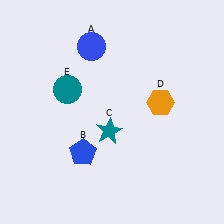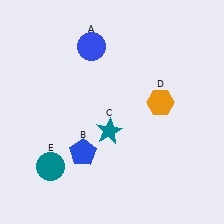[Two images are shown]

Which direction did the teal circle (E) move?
The teal circle (E) moved down.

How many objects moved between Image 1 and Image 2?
1 object moved between the two images.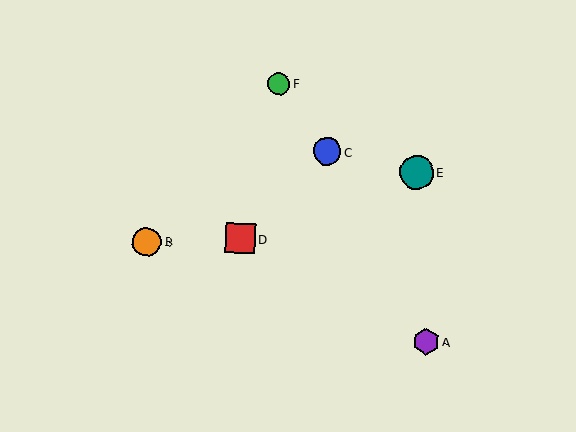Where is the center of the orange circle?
The center of the orange circle is at (147, 242).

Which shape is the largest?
The teal circle (labeled E) is the largest.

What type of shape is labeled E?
Shape E is a teal circle.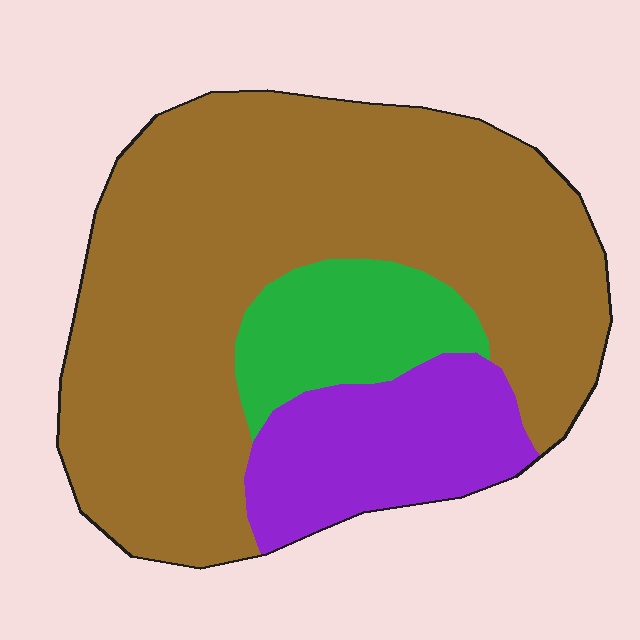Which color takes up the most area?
Brown, at roughly 70%.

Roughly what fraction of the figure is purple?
Purple covers 18% of the figure.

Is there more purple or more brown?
Brown.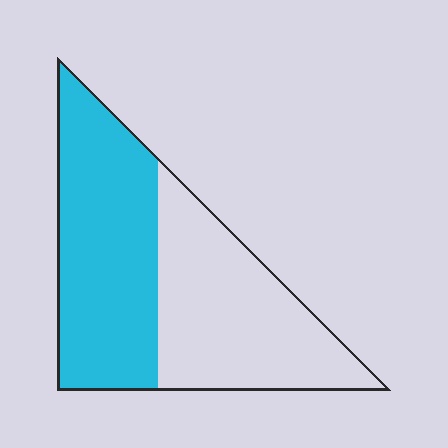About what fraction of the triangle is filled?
About one half (1/2).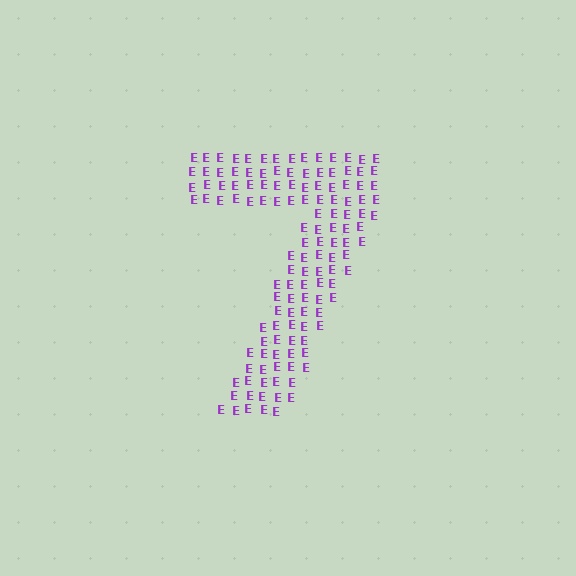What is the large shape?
The large shape is the digit 7.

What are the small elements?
The small elements are letter E's.